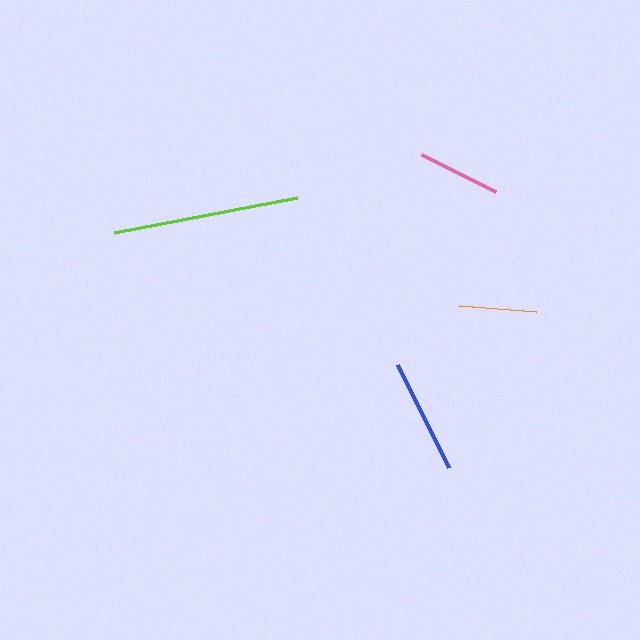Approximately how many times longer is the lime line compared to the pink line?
The lime line is approximately 2.2 times the length of the pink line.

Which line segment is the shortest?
The orange line is the shortest at approximately 78 pixels.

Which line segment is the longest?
The lime line is the longest at approximately 187 pixels.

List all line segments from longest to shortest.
From longest to shortest: lime, blue, pink, orange.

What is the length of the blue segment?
The blue segment is approximately 115 pixels long.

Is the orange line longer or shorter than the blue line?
The blue line is longer than the orange line.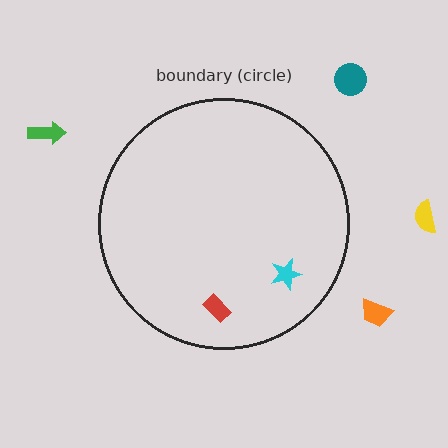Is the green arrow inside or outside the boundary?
Outside.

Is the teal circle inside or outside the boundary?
Outside.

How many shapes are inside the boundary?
2 inside, 4 outside.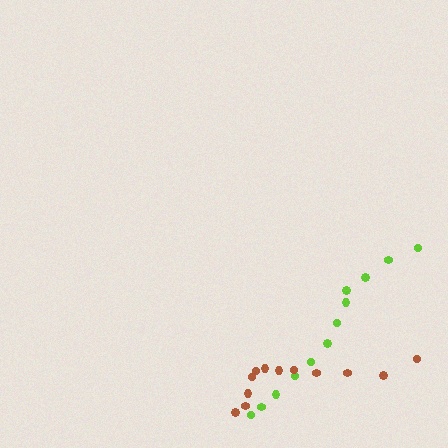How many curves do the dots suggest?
There are 2 distinct paths.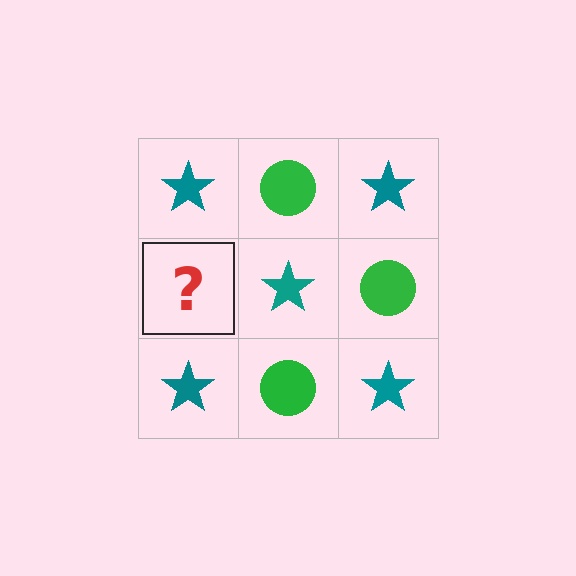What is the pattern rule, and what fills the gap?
The rule is that it alternates teal star and green circle in a checkerboard pattern. The gap should be filled with a green circle.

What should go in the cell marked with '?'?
The missing cell should contain a green circle.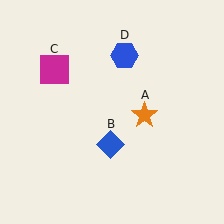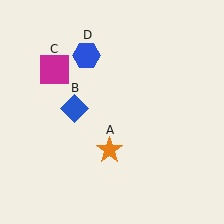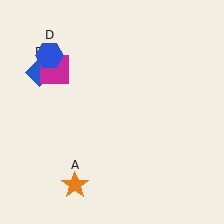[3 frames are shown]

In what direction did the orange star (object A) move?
The orange star (object A) moved down and to the left.